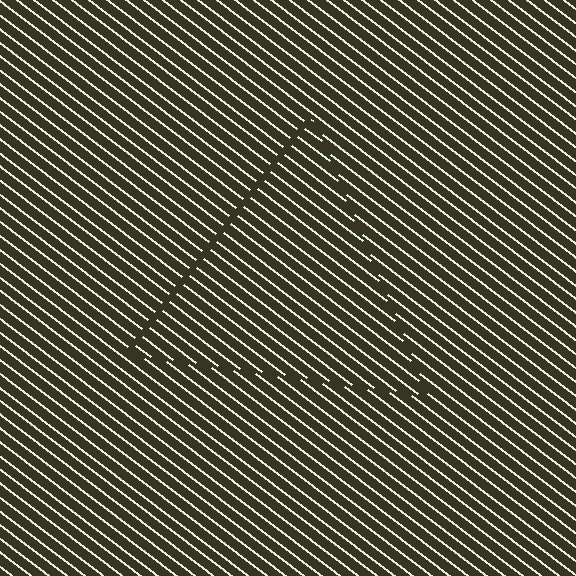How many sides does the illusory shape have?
3 sides — the line-ends trace a triangle.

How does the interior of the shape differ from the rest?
The interior of the shape contains the same grating, shifted by half a period — the contour is defined by the phase discontinuity where line-ends from the inner and outer gratings abut.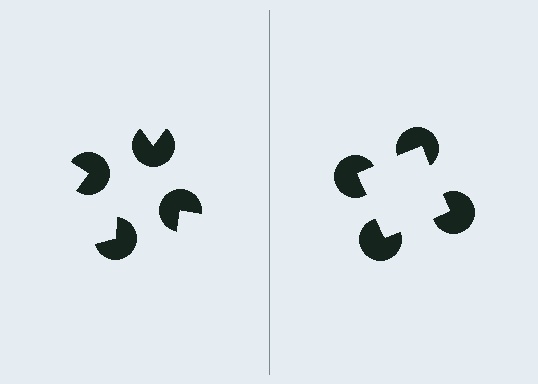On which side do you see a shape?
An illusory square appears on the right side. On the left side the wedge cuts are rotated, so no coherent shape forms.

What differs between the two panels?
The pac-man discs are positioned identically on both sides; only the wedge orientations differ. On the right they align to a square; on the left they are misaligned.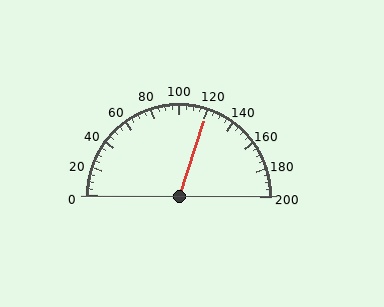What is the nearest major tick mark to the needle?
The nearest major tick mark is 120.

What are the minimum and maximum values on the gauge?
The gauge ranges from 0 to 200.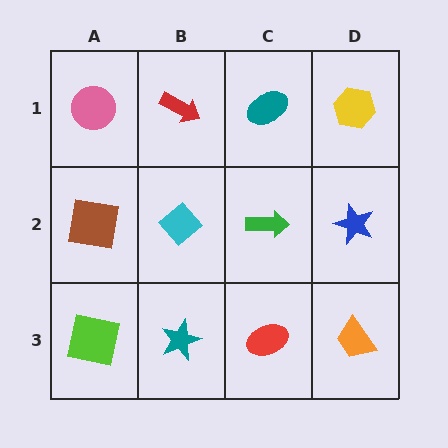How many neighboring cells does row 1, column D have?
2.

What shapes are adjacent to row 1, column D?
A blue star (row 2, column D), a teal ellipse (row 1, column C).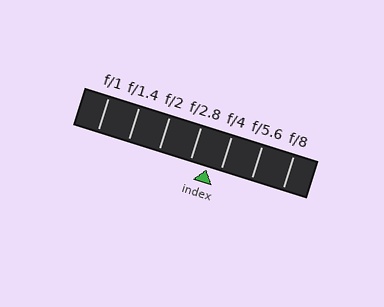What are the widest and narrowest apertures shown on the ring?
The widest aperture shown is f/1 and the narrowest is f/8.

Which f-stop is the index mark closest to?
The index mark is closest to f/4.